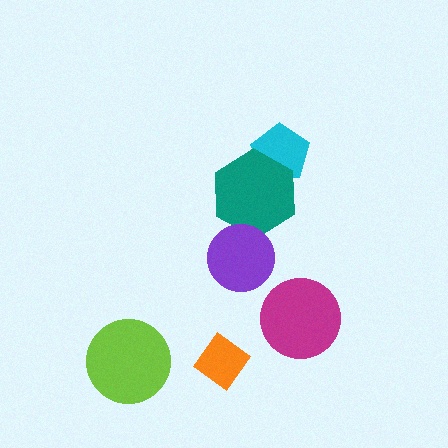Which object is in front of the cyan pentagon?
The teal hexagon is in front of the cyan pentagon.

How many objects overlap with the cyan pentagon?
1 object overlaps with the cyan pentagon.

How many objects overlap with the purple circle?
1 object overlaps with the purple circle.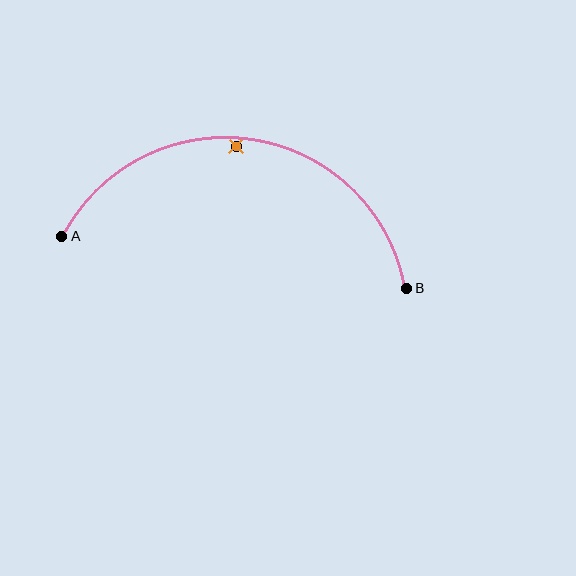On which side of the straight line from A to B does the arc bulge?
The arc bulges above the straight line connecting A and B.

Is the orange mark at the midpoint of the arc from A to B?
No — the orange mark does not lie on the arc at all. It sits slightly inside the curve.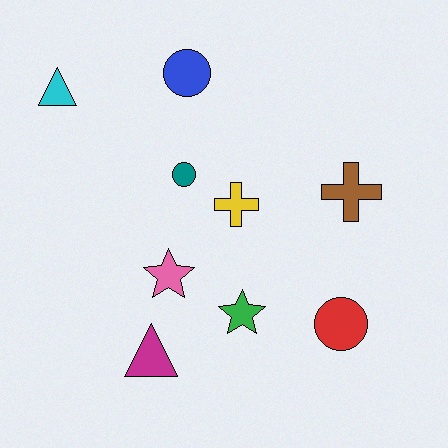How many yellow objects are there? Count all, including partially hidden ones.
There is 1 yellow object.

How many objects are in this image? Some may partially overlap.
There are 9 objects.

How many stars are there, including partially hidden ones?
There are 2 stars.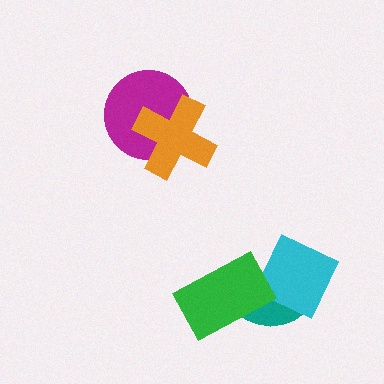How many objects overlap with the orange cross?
1 object overlaps with the orange cross.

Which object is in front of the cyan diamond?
The green rectangle is in front of the cyan diamond.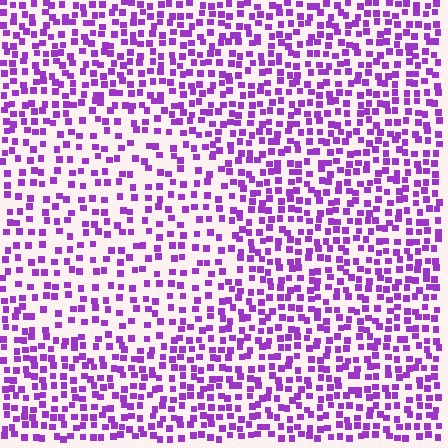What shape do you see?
I see a circle.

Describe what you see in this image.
The image contains small purple elements arranged at two different densities. A circle-shaped region is visible where the elements are less densely packed than the surrounding area.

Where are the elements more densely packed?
The elements are more densely packed outside the circle boundary.